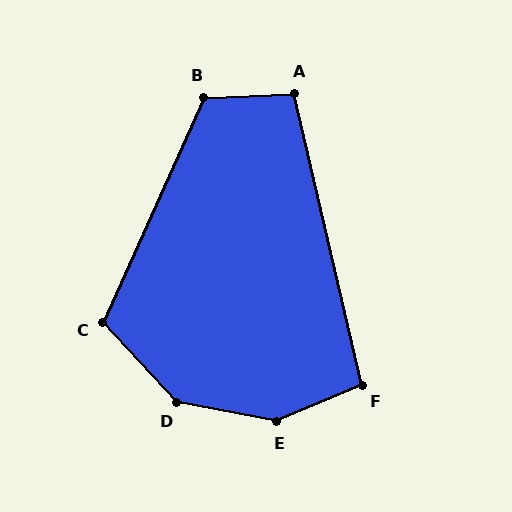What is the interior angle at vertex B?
Approximately 117 degrees (obtuse).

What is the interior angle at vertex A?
Approximately 101 degrees (obtuse).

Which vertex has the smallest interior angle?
F, at approximately 100 degrees.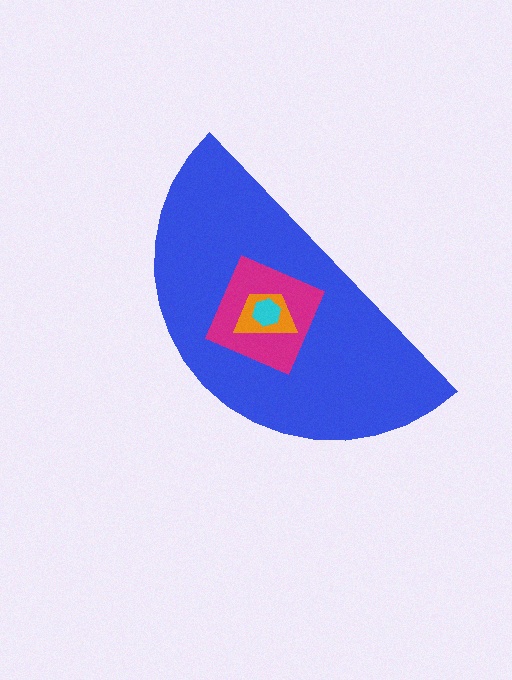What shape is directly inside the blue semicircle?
The magenta square.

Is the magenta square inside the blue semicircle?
Yes.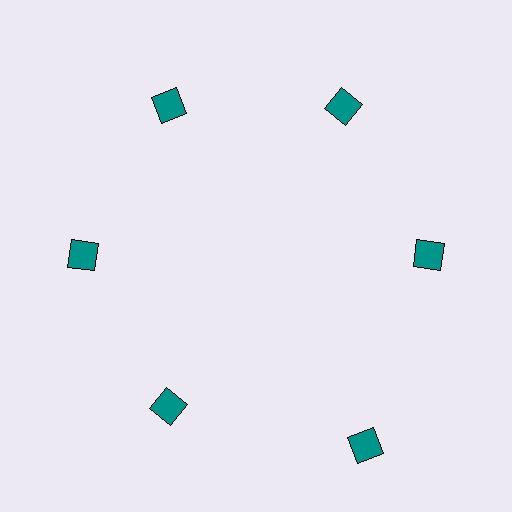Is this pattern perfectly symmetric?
No. The 6 teal squares are arranged in a ring, but one element near the 5 o'clock position is pushed outward from the center, breaking the 6-fold rotational symmetry.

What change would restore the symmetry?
The symmetry would be restored by moving it inward, back onto the ring so that all 6 squares sit at equal angles and equal distance from the center.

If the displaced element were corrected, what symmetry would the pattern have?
It would have 6-fold rotational symmetry — the pattern would map onto itself every 60 degrees.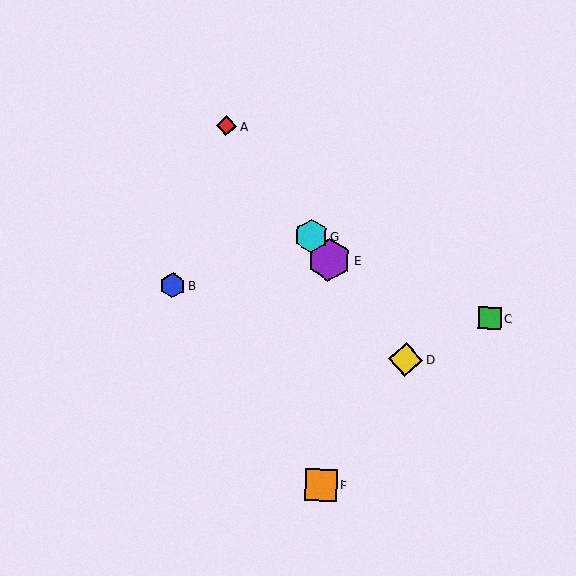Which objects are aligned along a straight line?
Objects A, D, E, G are aligned along a straight line.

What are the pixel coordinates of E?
Object E is at (329, 260).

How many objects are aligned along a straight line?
4 objects (A, D, E, G) are aligned along a straight line.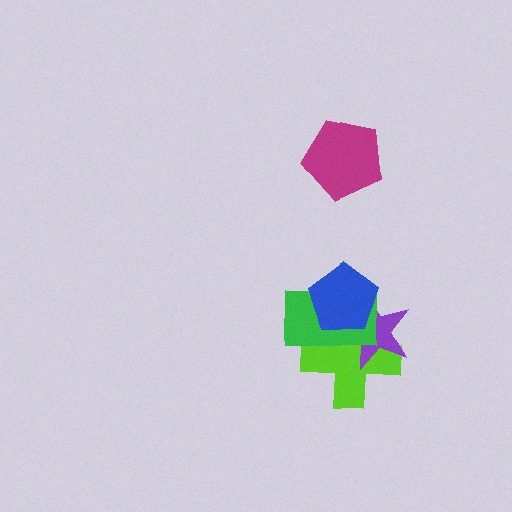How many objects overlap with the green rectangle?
3 objects overlap with the green rectangle.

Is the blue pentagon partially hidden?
No, no other shape covers it.